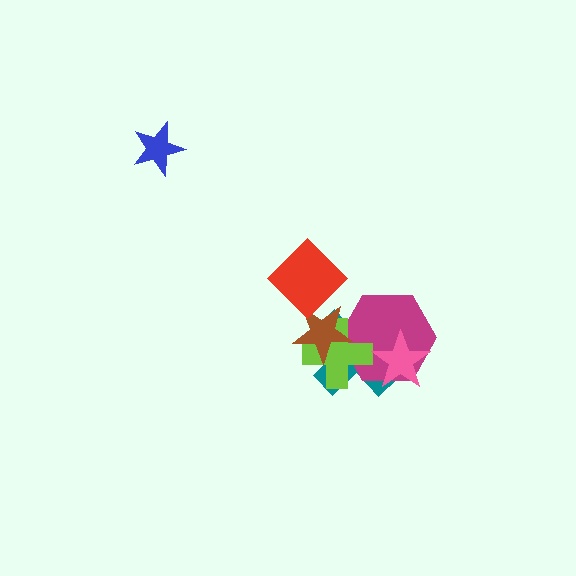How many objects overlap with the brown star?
4 objects overlap with the brown star.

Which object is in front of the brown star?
The red diamond is in front of the brown star.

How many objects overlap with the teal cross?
4 objects overlap with the teal cross.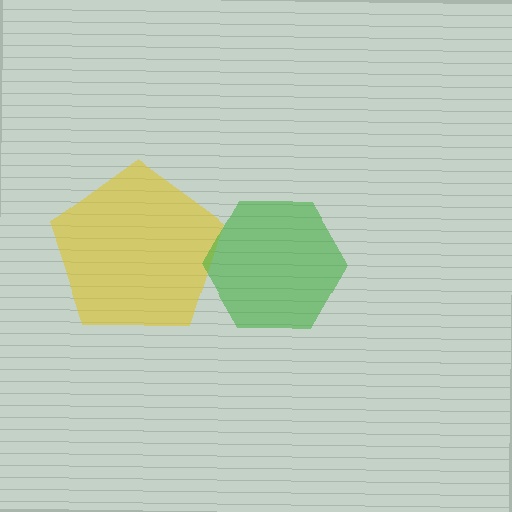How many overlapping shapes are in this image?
There are 2 overlapping shapes in the image.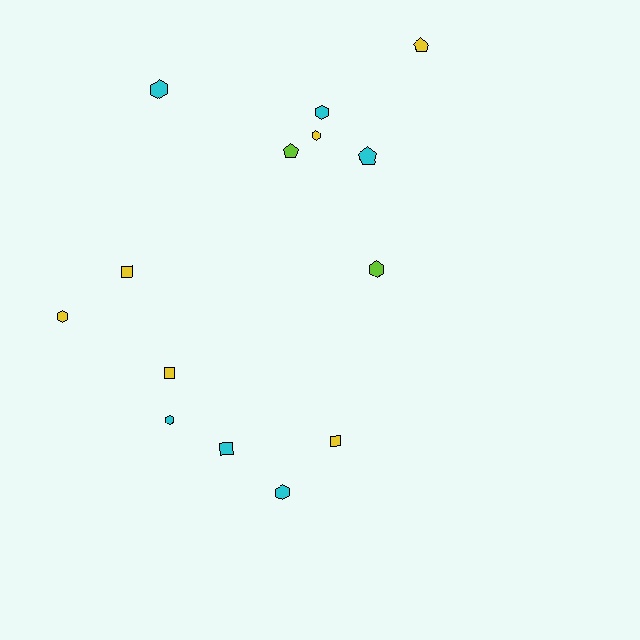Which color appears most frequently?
Cyan, with 6 objects.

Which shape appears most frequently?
Hexagon, with 7 objects.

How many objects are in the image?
There are 14 objects.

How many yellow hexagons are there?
There are 2 yellow hexagons.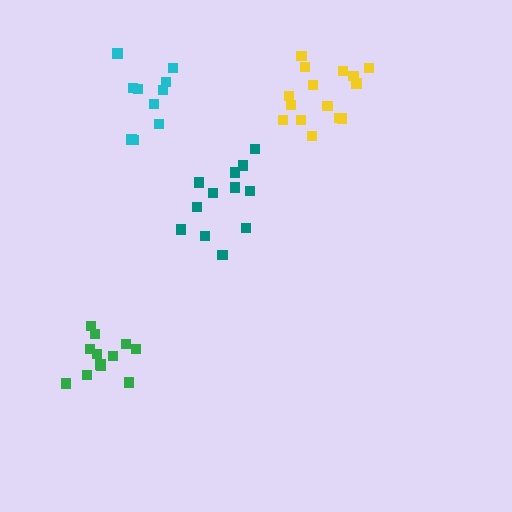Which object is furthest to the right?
The yellow cluster is rightmost.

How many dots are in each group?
Group 1: 12 dots, Group 2: 13 dots, Group 3: 15 dots, Group 4: 10 dots (50 total).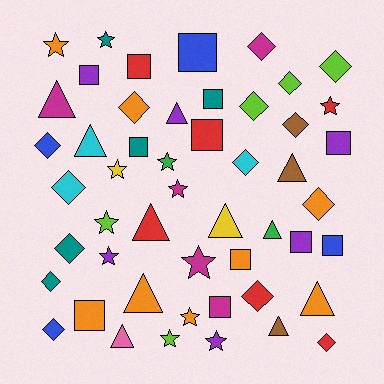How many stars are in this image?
There are 12 stars.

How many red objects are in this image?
There are 6 red objects.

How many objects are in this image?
There are 50 objects.